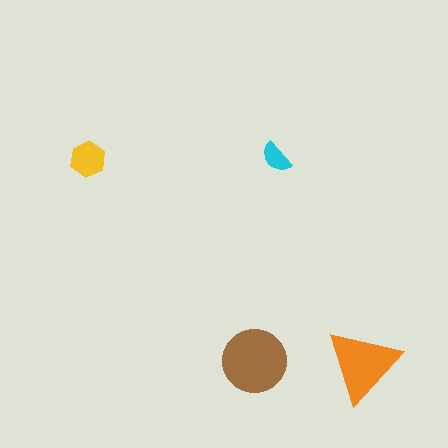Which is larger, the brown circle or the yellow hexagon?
The brown circle.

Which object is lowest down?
The orange triangle is bottommost.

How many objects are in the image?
There are 4 objects in the image.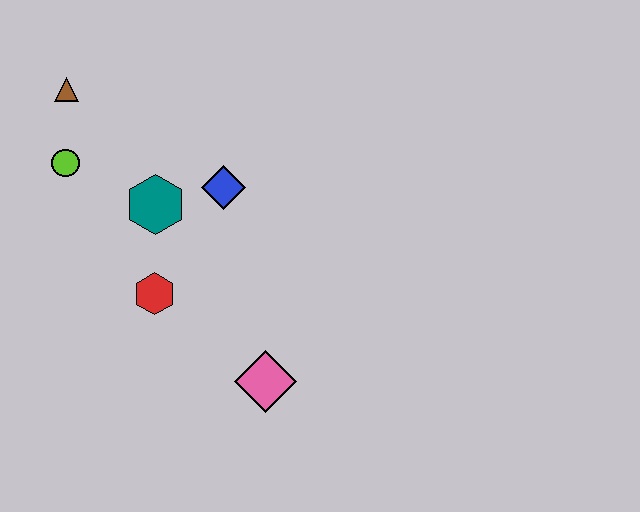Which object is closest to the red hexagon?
The teal hexagon is closest to the red hexagon.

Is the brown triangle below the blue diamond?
No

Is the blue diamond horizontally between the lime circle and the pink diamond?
Yes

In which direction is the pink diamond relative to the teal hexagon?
The pink diamond is below the teal hexagon.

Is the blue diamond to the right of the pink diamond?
No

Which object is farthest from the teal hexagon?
The pink diamond is farthest from the teal hexagon.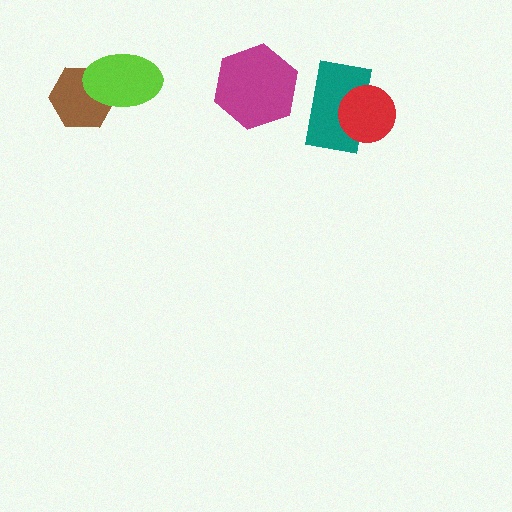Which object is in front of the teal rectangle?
The red circle is in front of the teal rectangle.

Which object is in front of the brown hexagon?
The lime ellipse is in front of the brown hexagon.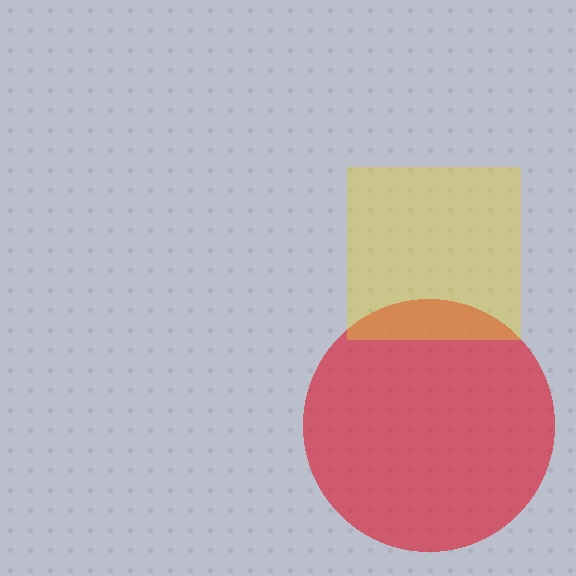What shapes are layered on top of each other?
The layered shapes are: a red circle, a yellow square.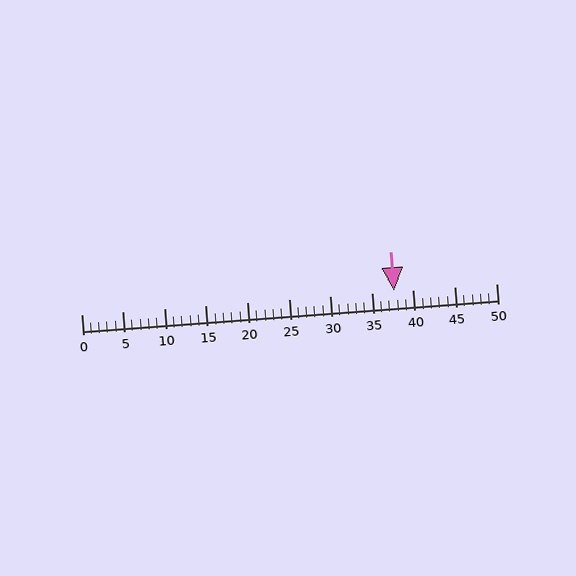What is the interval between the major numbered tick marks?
The major tick marks are spaced 5 units apart.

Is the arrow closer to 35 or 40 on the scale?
The arrow is closer to 40.